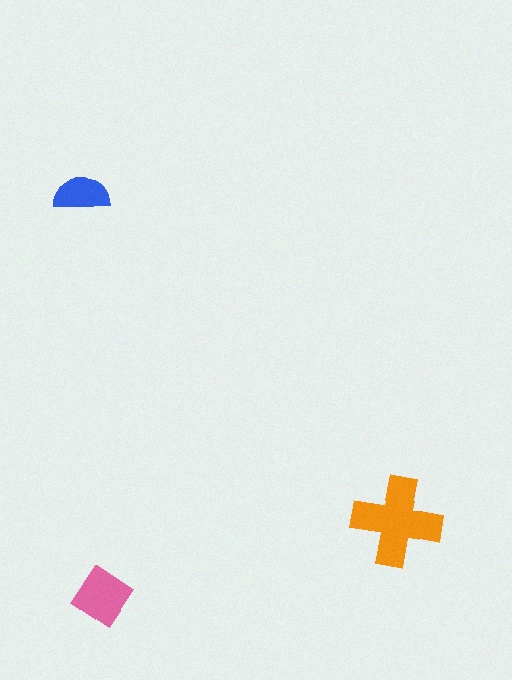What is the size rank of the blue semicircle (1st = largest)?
3rd.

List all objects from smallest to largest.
The blue semicircle, the pink diamond, the orange cross.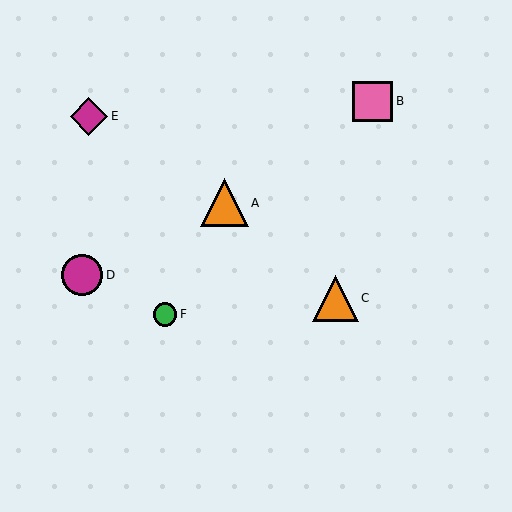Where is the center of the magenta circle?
The center of the magenta circle is at (82, 275).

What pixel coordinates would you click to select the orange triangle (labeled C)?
Click at (335, 298) to select the orange triangle C.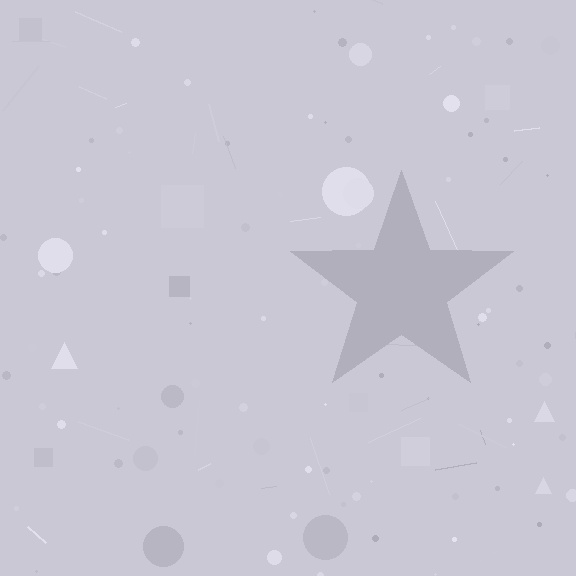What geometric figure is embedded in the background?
A star is embedded in the background.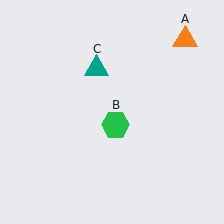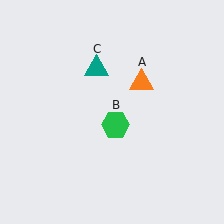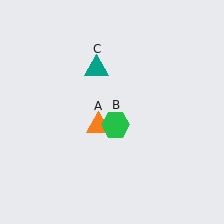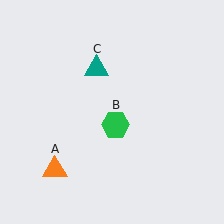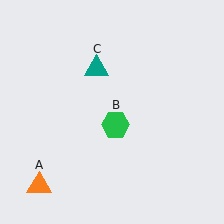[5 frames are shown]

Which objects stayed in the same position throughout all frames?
Green hexagon (object B) and teal triangle (object C) remained stationary.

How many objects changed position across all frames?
1 object changed position: orange triangle (object A).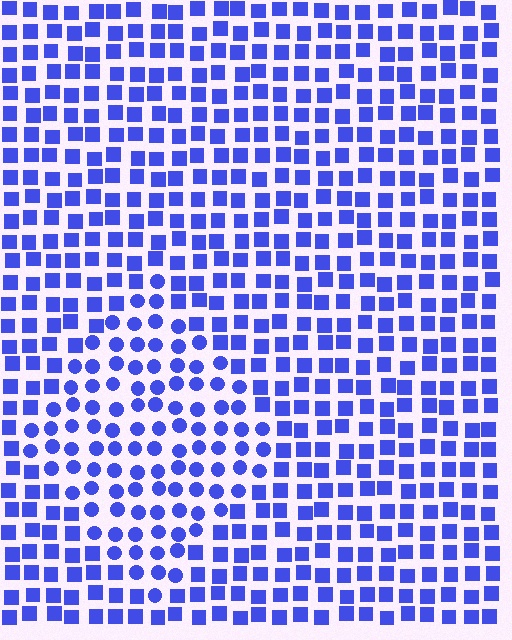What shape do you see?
I see a diamond.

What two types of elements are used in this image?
The image uses circles inside the diamond region and squares outside it.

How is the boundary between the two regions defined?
The boundary is defined by a change in element shape: circles inside vs. squares outside. All elements share the same color and spacing.